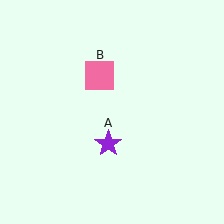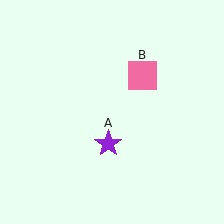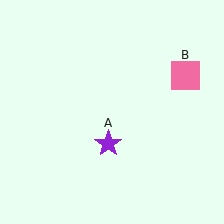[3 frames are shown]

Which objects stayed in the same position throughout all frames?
Purple star (object A) remained stationary.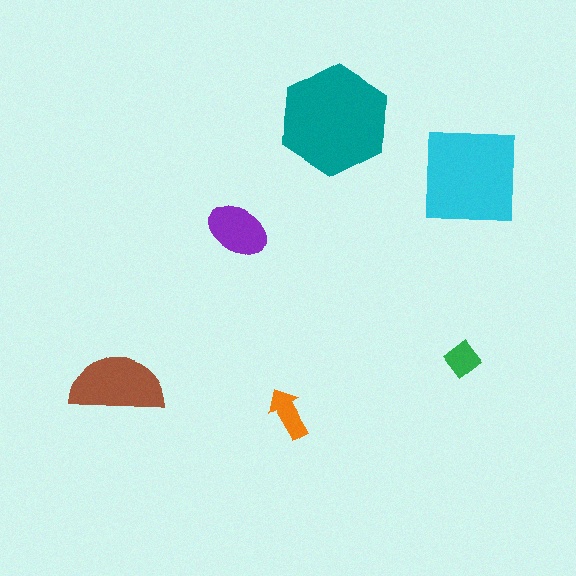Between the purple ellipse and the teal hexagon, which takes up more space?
The teal hexagon.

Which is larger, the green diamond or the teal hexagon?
The teal hexagon.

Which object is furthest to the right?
The cyan square is rightmost.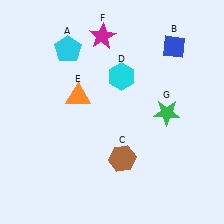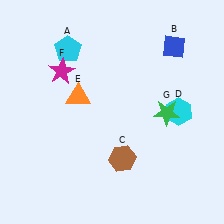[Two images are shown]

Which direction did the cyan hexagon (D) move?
The cyan hexagon (D) moved right.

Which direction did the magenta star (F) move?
The magenta star (F) moved left.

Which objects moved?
The objects that moved are: the cyan hexagon (D), the magenta star (F).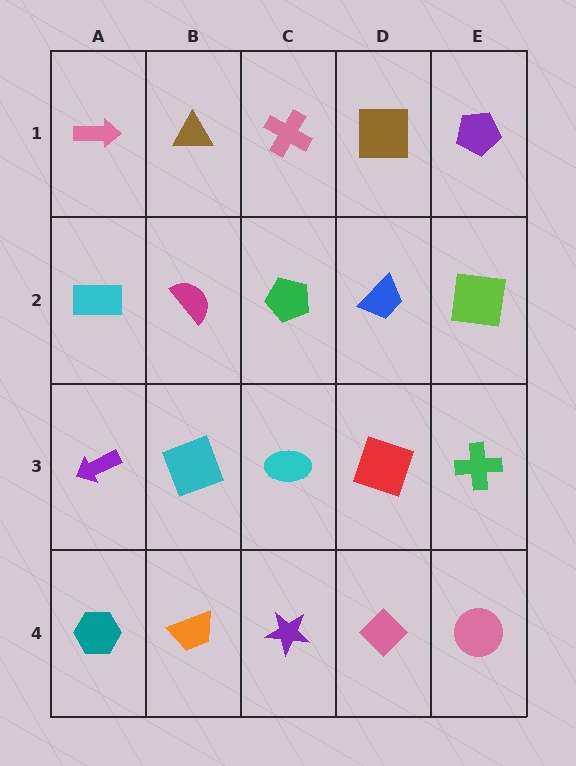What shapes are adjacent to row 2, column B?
A brown triangle (row 1, column B), a cyan square (row 3, column B), a cyan rectangle (row 2, column A), a green pentagon (row 2, column C).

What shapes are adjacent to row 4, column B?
A cyan square (row 3, column B), a teal hexagon (row 4, column A), a purple star (row 4, column C).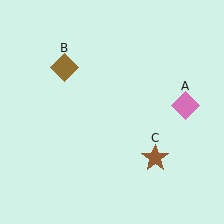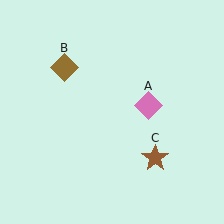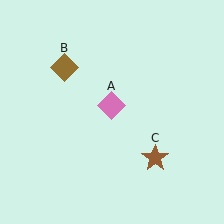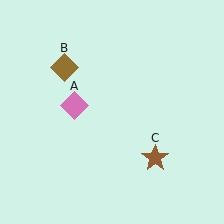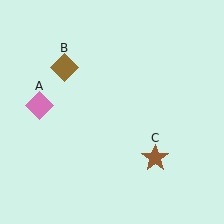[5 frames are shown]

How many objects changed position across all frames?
1 object changed position: pink diamond (object A).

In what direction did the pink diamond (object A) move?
The pink diamond (object A) moved left.